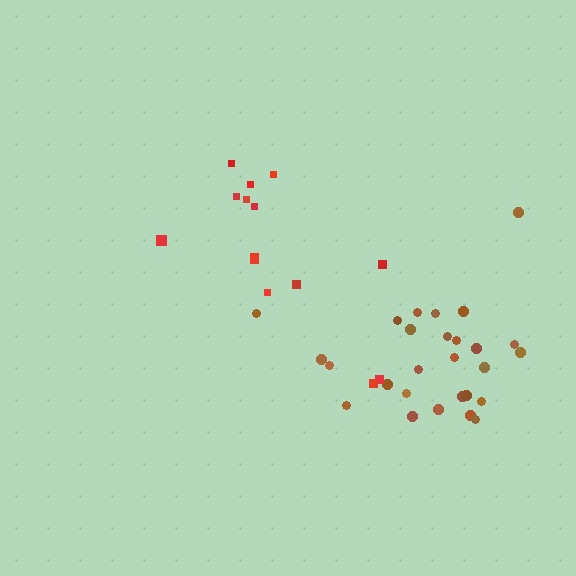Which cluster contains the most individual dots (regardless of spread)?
Brown (27).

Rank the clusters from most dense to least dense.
brown, red.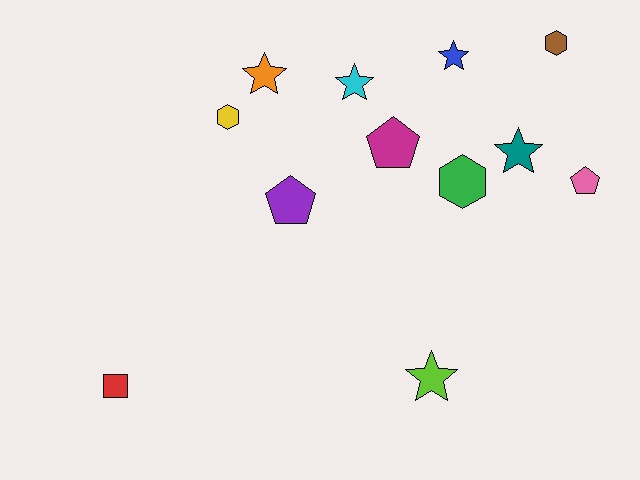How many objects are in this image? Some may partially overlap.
There are 12 objects.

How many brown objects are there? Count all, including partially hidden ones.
There is 1 brown object.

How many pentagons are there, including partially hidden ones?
There are 3 pentagons.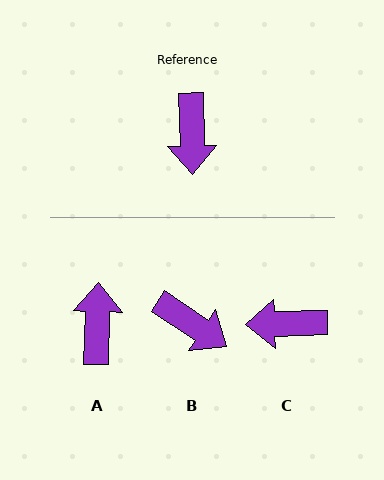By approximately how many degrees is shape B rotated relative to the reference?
Approximately 55 degrees counter-clockwise.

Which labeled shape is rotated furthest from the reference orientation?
A, about 177 degrees away.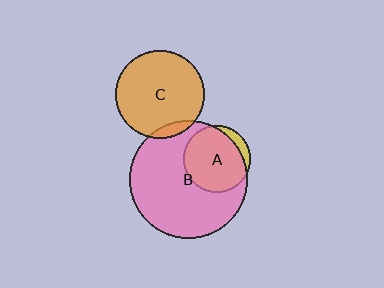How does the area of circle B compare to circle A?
Approximately 3.2 times.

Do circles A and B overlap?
Yes.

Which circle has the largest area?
Circle B (pink).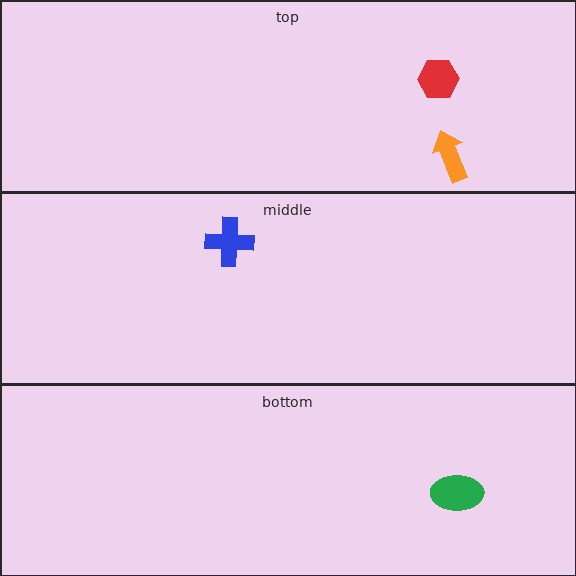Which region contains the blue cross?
The middle region.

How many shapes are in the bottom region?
1.